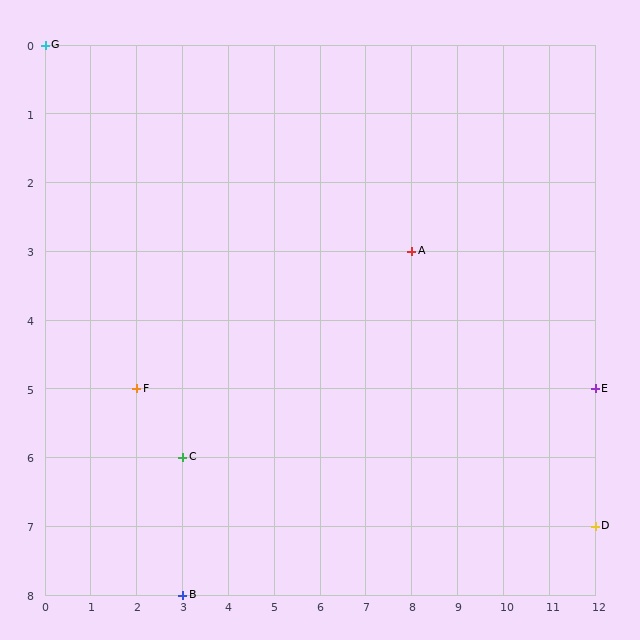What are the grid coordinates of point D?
Point D is at grid coordinates (12, 7).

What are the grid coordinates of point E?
Point E is at grid coordinates (12, 5).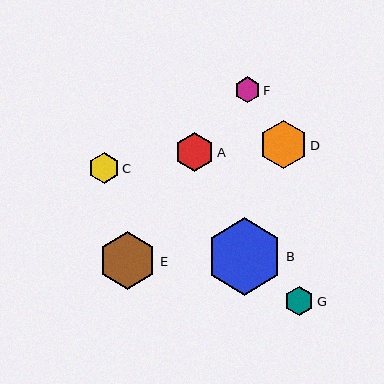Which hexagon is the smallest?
Hexagon F is the smallest with a size of approximately 26 pixels.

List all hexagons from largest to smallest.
From largest to smallest: B, E, D, A, C, G, F.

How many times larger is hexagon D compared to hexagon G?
Hexagon D is approximately 1.6 times the size of hexagon G.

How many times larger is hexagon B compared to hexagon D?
Hexagon B is approximately 1.6 times the size of hexagon D.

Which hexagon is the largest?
Hexagon B is the largest with a size of approximately 77 pixels.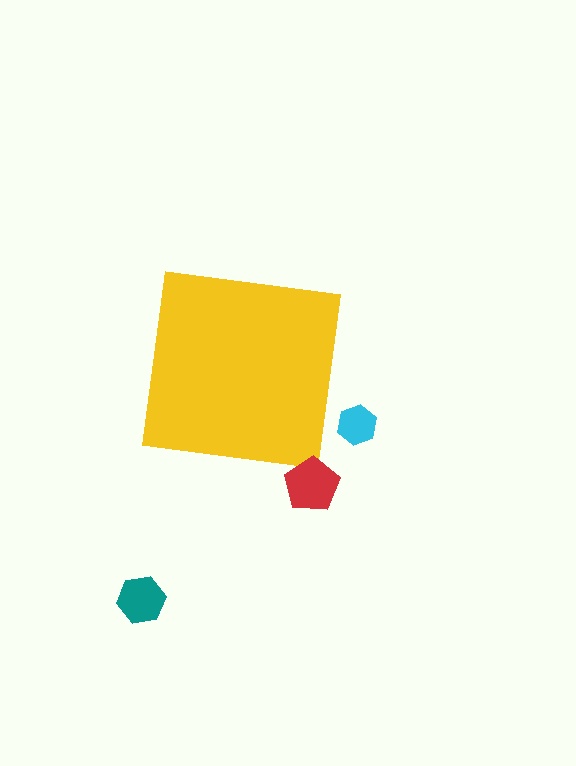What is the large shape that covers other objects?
A yellow square.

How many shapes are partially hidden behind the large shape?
0 shapes are partially hidden.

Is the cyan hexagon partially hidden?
No, the cyan hexagon is fully visible.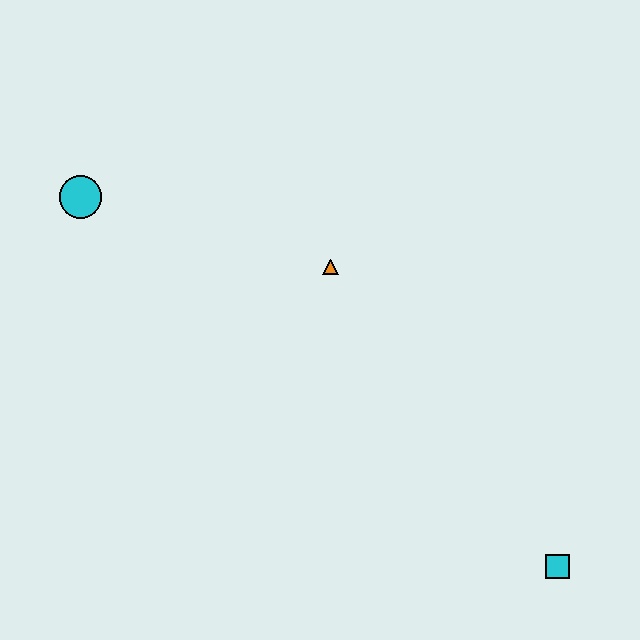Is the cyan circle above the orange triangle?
Yes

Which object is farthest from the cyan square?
The cyan circle is farthest from the cyan square.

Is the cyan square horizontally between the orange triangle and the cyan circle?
No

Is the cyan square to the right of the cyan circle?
Yes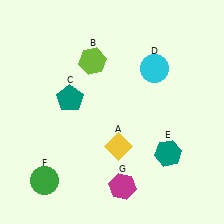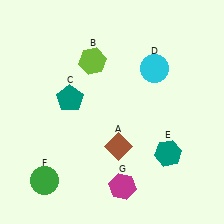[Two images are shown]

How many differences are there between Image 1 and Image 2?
There is 1 difference between the two images.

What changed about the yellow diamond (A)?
In Image 1, A is yellow. In Image 2, it changed to brown.